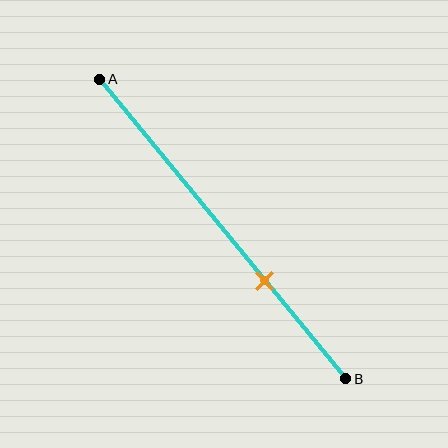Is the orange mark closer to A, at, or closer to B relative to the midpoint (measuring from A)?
The orange mark is closer to point B than the midpoint of segment AB.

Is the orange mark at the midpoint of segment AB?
No, the mark is at about 65% from A, not at the 50% midpoint.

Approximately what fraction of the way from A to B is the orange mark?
The orange mark is approximately 65% of the way from A to B.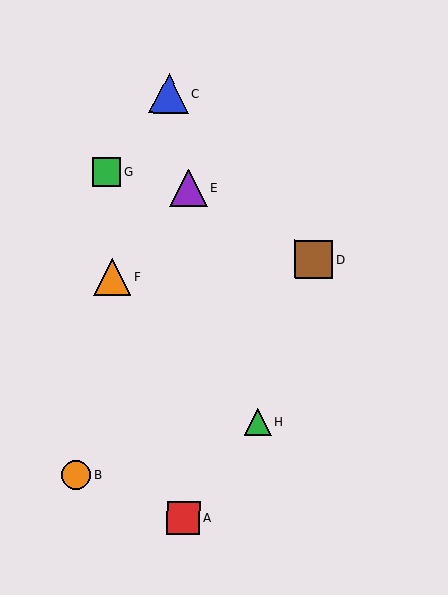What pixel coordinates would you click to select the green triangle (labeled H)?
Click at (258, 423) to select the green triangle H.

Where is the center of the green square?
The center of the green square is at (107, 172).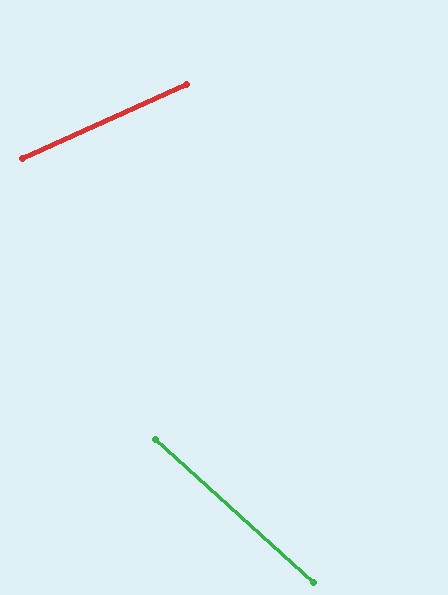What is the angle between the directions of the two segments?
Approximately 67 degrees.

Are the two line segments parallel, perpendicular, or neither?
Neither parallel nor perpendicular — they differ by about 67°.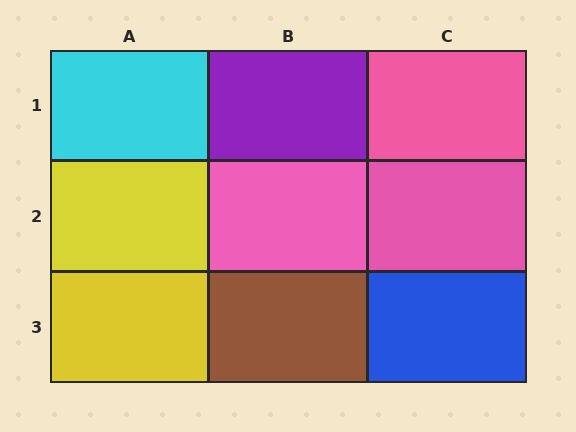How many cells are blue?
1 cell is blue.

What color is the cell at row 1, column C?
Pink.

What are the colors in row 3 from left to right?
Yellow, brown, blue.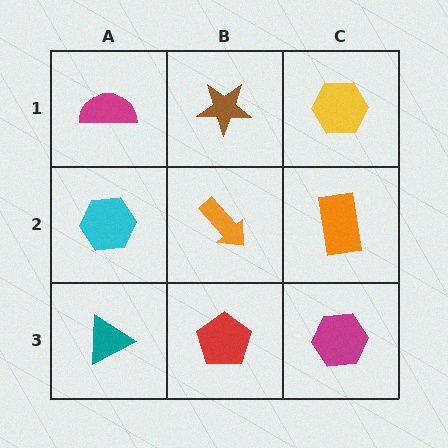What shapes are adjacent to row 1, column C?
An orange rectangle (row 2, column C), a brown star (row 1, column B).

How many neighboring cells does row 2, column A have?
3.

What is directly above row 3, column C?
An orange rectangle.